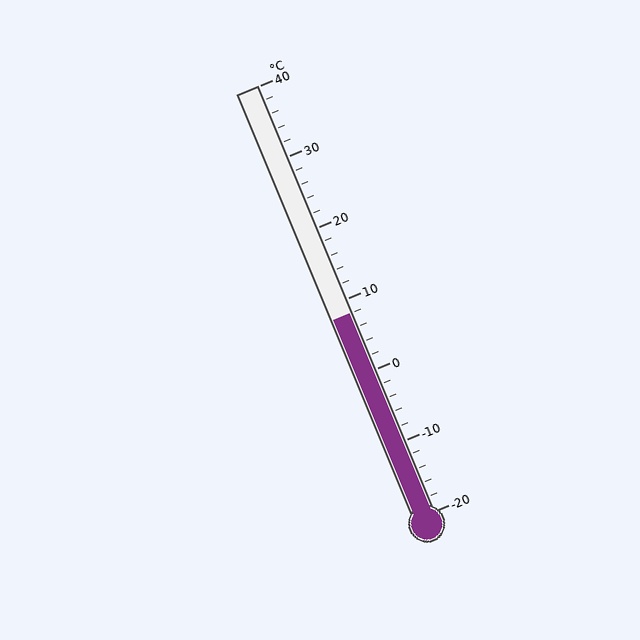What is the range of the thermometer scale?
The thermometer scale ranges from -20°C to 40°C.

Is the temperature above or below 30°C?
The temperature is below 30°C.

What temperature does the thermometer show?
The thermometer shows approximately 8°C.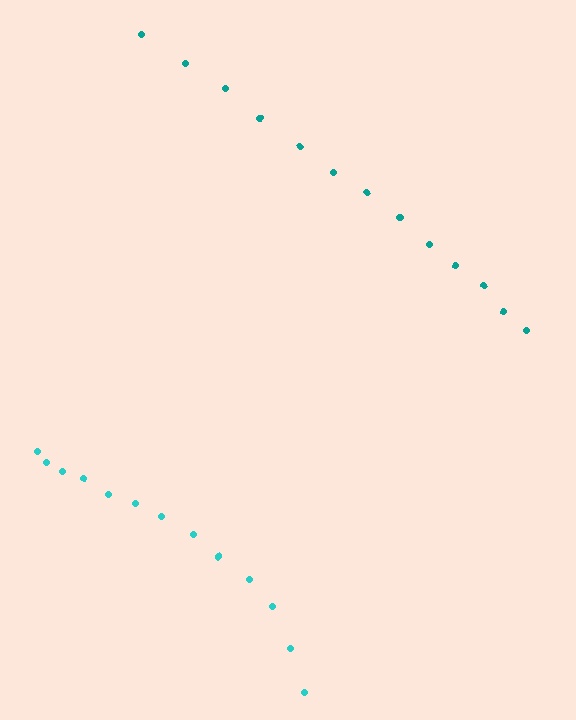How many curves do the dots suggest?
There are 2 distinct paths.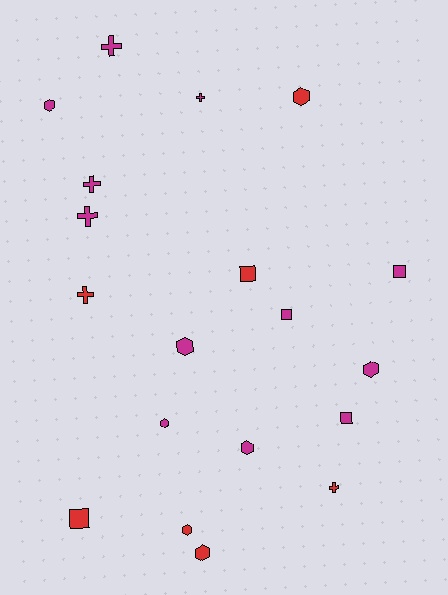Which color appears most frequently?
Magenta, with 12 objects.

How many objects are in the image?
There are 19 objects.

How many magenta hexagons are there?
There are 5 magenta hexagons.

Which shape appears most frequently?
Hexagon, with 8 objects.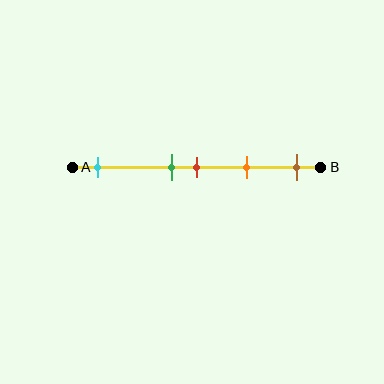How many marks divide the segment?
There are 5 marks dividing the segment.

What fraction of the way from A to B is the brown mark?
The brown mark is approximately 90% (0.9) of the way from A to B.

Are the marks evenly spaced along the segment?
No, the marks are not evenly spaced.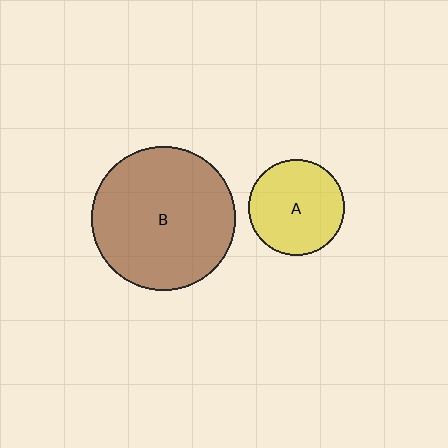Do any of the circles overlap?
No, none of the circles overlap.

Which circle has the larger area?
Circle B (brown).